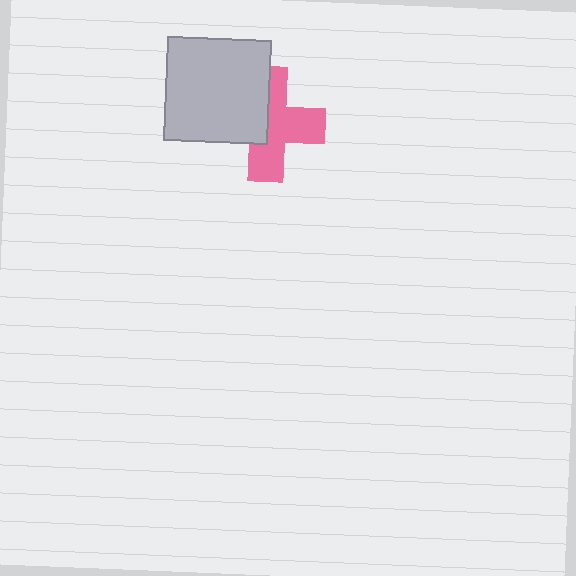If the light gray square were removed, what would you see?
You would see the complete pink cross.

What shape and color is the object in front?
The object in front is a light gray square.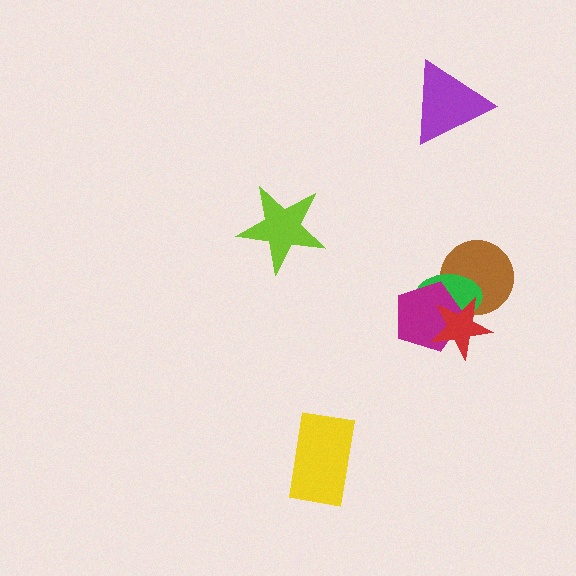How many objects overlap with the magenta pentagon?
3 objects overlap with the magenta pentagon.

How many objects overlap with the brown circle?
3 objects overlap with the brown circle.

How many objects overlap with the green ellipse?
3 objects overlap with the green ellipse.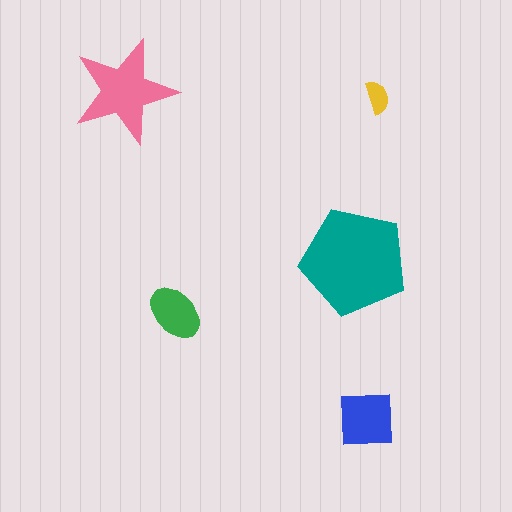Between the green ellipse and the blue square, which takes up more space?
The blue square.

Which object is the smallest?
The yellow semicircle.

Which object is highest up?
The pink star is topmost.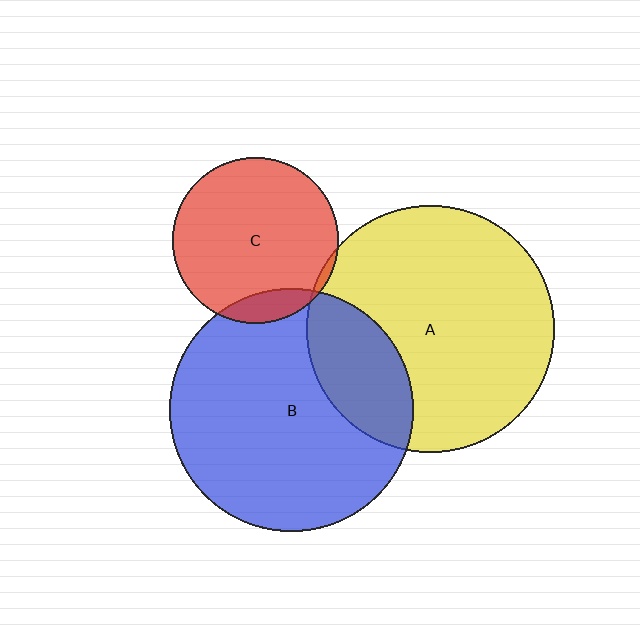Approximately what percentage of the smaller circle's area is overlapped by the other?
Approximately 10%.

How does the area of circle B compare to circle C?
Approximately 2.1 times.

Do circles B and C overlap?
Yes.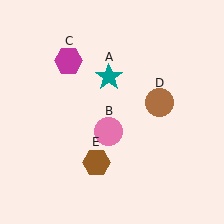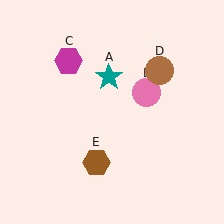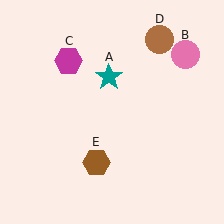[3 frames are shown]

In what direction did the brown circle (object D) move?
The brown circle (object D) moved up.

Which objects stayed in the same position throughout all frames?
Teal star (object A) and magenta hexagon (object C) and brown hexagon (object E) remained stationary.